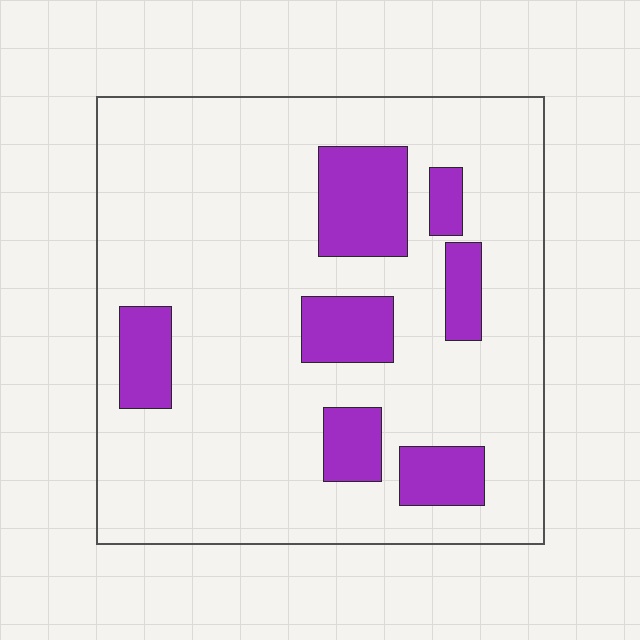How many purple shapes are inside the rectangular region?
7.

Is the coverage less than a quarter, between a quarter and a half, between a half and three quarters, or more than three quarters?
Less than a quarter.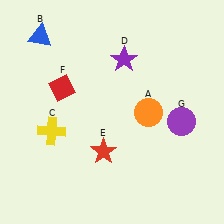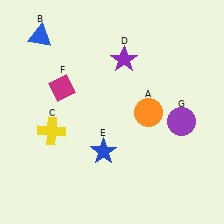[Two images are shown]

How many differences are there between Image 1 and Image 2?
There are 2 differences between the two images.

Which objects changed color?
E changed from red to blue. F changed from red to magenta.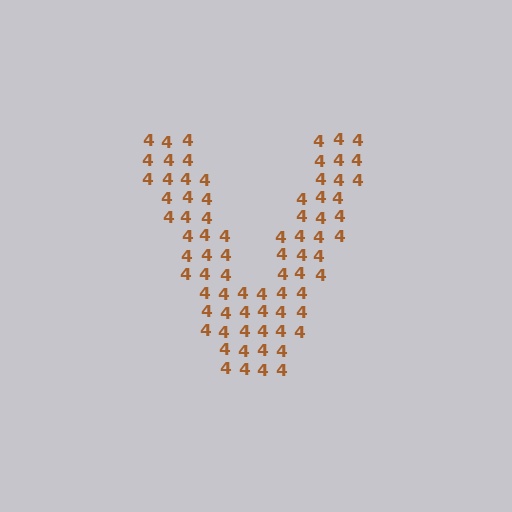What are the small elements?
The small elements are digit 4's.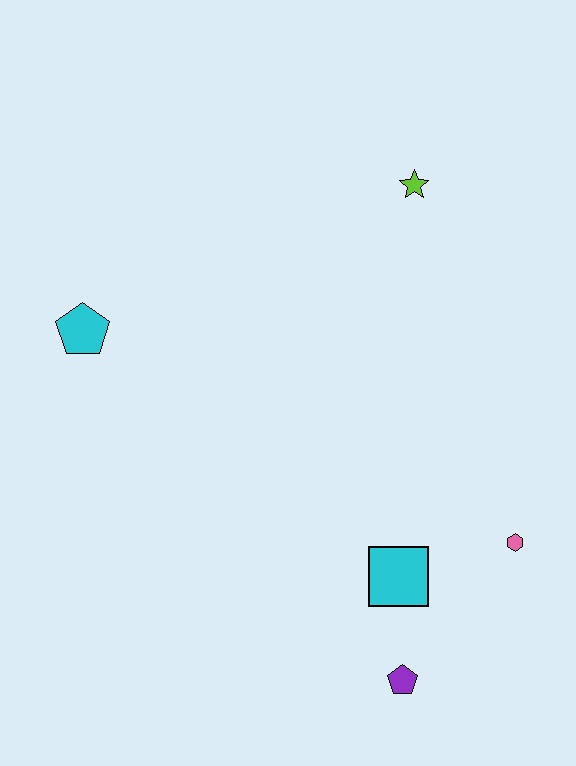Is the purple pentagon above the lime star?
No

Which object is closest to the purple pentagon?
The cyan square is closest to the purple pentagon.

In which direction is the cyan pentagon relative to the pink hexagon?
The cyan pentagon is to the left of the pink hexagon.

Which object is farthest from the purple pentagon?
The lime star is farthest from the purple pentagon.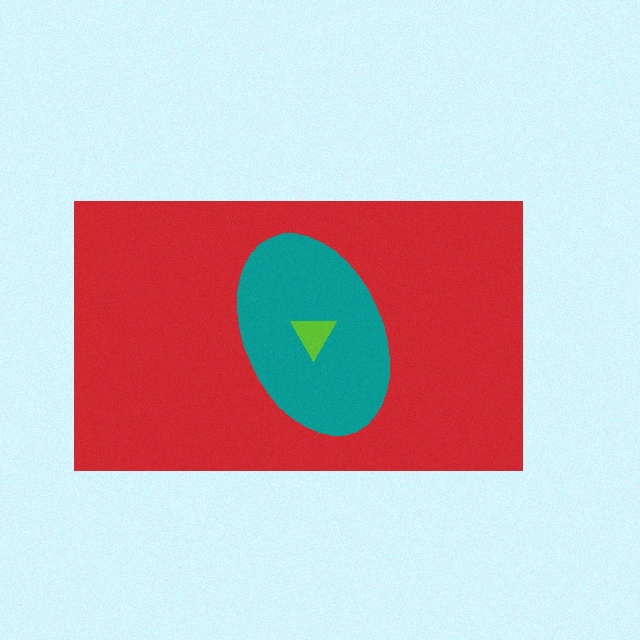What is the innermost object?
The lime triangle.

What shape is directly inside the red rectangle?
The teal ellipse.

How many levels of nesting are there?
3.